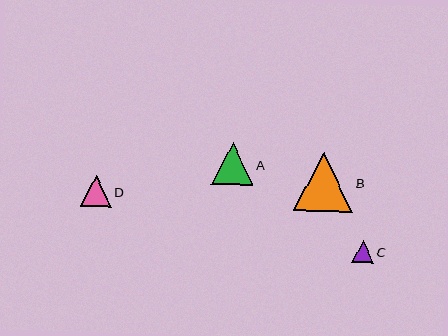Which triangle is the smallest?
Triangle C is the smallest with a size of approximately 21 pixels.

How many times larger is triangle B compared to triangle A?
Triangle B is approximately 1.4 times the size of triangle A.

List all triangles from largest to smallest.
From largest to smallest: B, A, D, C.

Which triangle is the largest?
Triangle B is the largest with a size of approximately 59 pixels.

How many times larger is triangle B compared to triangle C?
Triangle B is approximately 2.8 times the size of triangle C.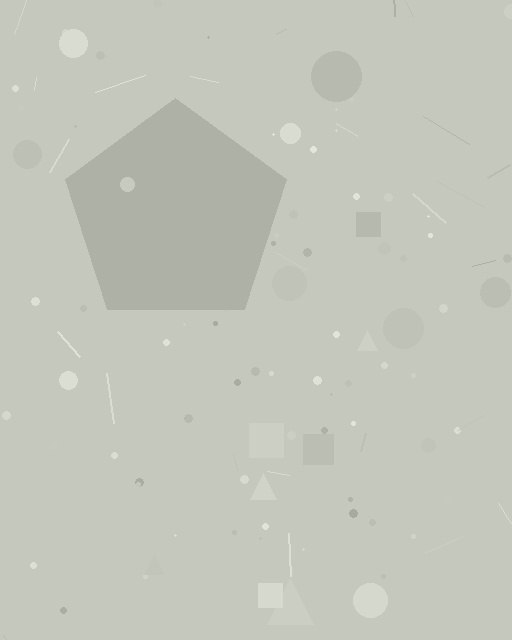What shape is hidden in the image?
A pentagon is hidden in the image.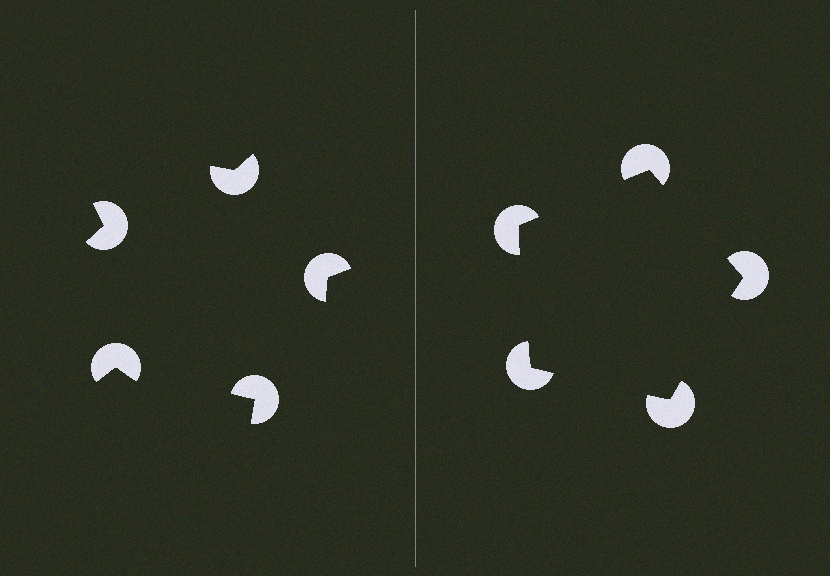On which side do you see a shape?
An illusory pentagon appears on the right side. On the left side the wedge cuts are rotated, so no coherent shape forms.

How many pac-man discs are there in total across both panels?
10 — 5 on each side.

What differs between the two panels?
The pac-man discs are positioned identically on both sides; only the wedge orientations differ. On the right they align to a pentagon; on the left they are misaligned.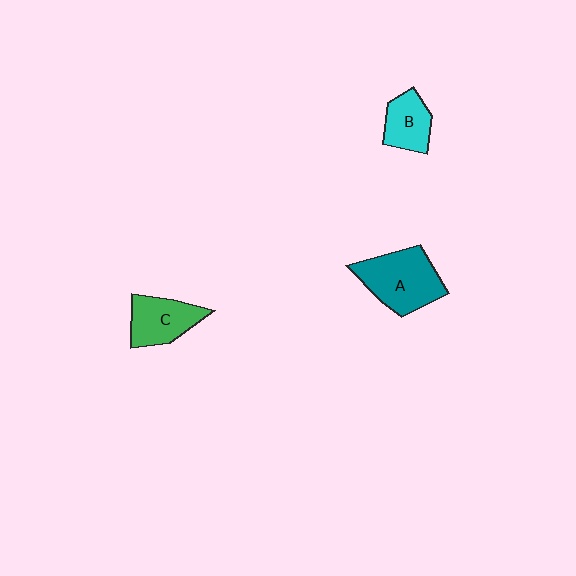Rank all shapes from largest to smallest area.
From largest to smallest: A (teal), C (green), B (cyan).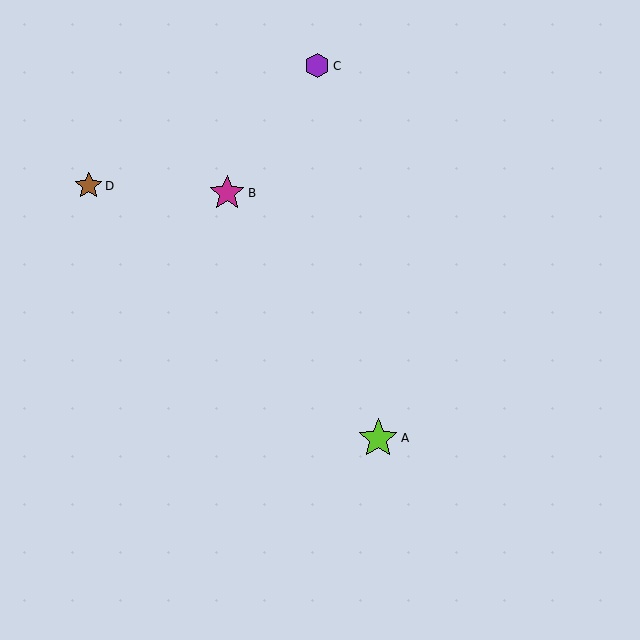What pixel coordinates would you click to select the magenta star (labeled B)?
Click at (227, 193) to select the magenta star B.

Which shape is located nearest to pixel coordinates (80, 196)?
The brown star (labeled D) at (89, 186) is nearest to that location.